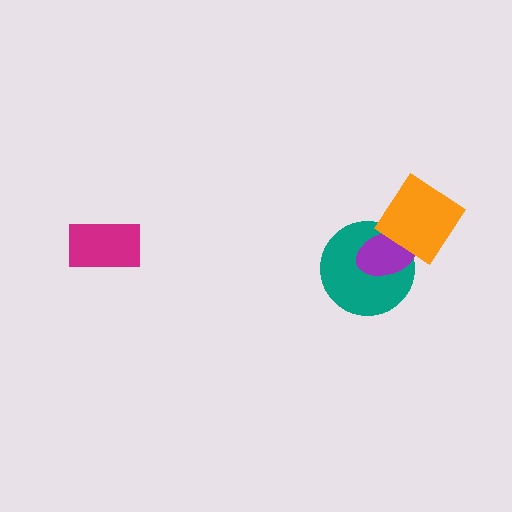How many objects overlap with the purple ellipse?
2 objects overlap with the purple ellipse.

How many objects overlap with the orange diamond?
2 objects overlap with the orange diamond.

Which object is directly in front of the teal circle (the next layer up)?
The purple ellipse is directly in front of the teal circle.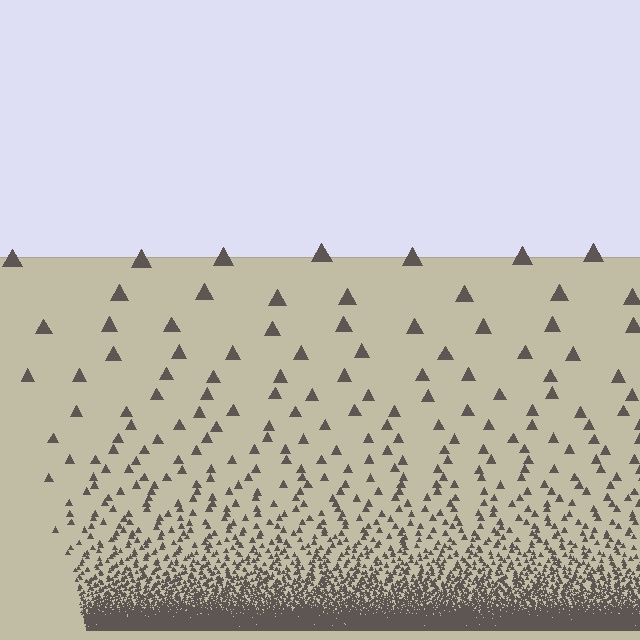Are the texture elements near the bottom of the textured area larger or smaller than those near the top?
Smaller. The gradient is inverted — elements near the bottom are smaller and denser.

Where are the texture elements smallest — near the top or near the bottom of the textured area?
Near the bottom.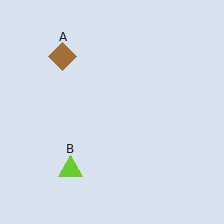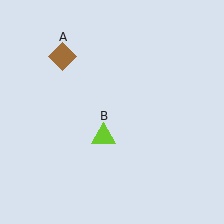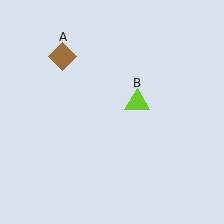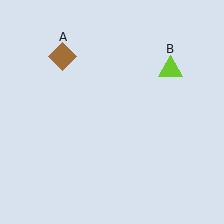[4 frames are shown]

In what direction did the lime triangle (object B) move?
The lime triangle (object B) moved up and to the right.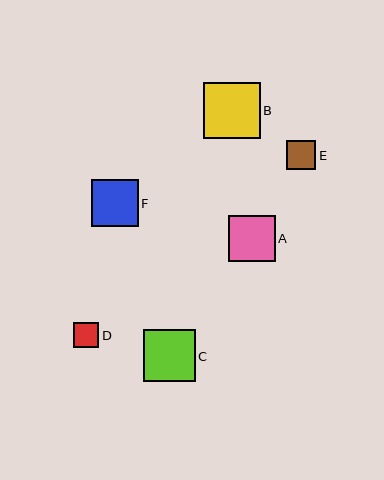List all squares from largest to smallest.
From largest to smallest: B, C, A, F, E, D.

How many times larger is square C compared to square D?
Square C is approximately 2.1 times the size of square D.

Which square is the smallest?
Square D is the smallest with a size of approximately 25 pixels.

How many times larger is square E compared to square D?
Square E is approximately 1.2 times the size of square D.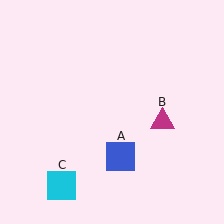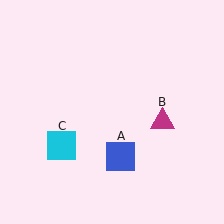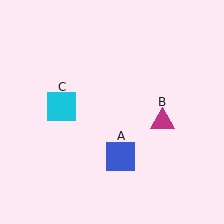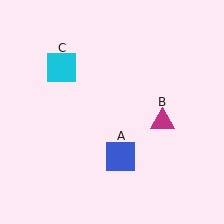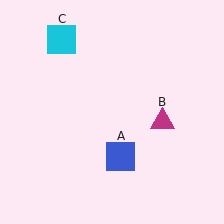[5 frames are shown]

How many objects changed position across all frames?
1 object changed position: cyan square (object C).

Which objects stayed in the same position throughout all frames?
Blue square (object A) and magenta triangle (object B) remained stationary.